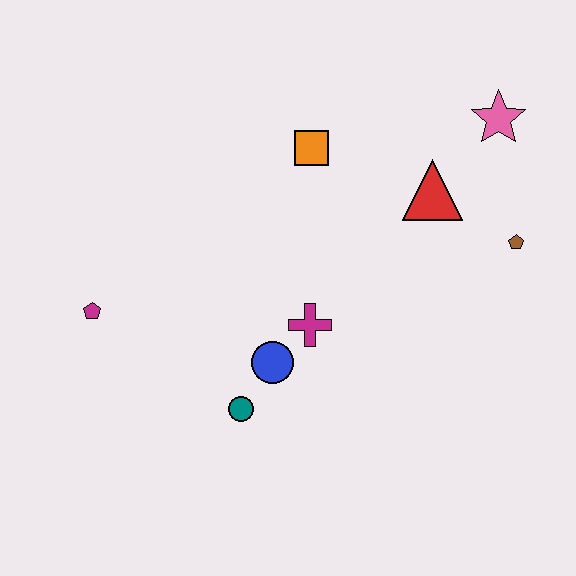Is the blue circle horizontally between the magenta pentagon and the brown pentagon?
Yes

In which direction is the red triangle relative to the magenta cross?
The red triangle is above the magenta cross.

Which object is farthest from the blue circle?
The pink star is farthest from the blue circle.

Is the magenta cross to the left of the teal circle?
No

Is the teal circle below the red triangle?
Yes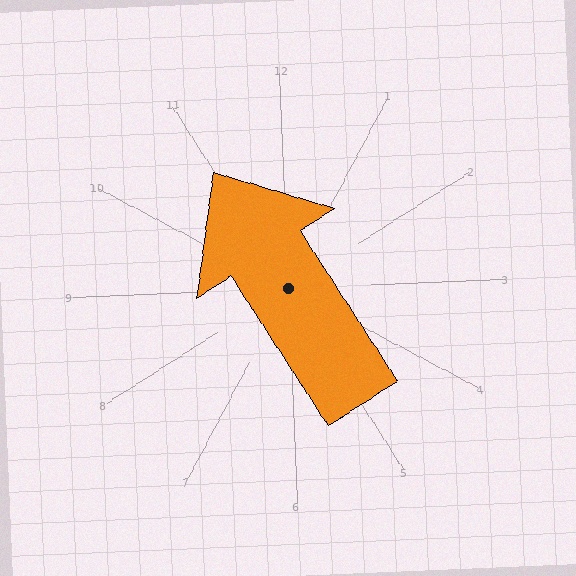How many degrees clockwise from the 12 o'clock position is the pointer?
Approximately 329 degrees.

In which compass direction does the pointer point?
Northwest.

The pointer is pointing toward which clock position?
Roughly 11 o'clock.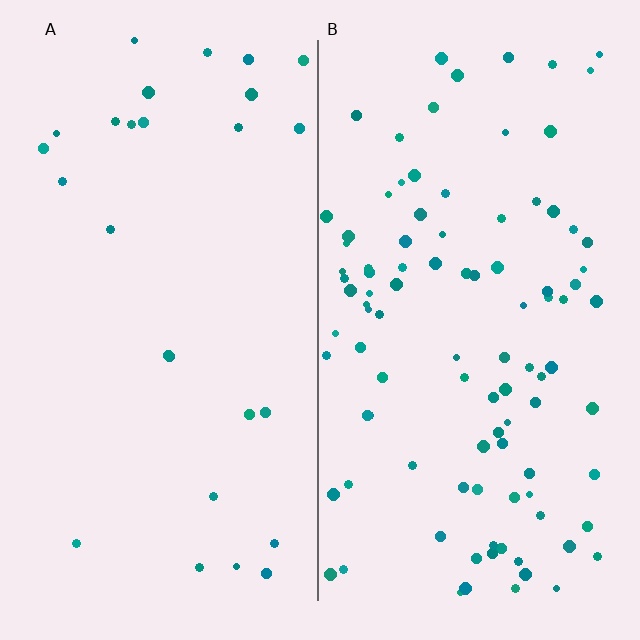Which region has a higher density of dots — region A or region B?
B (the right).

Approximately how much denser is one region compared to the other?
Approximately 3.7× — region B over region A.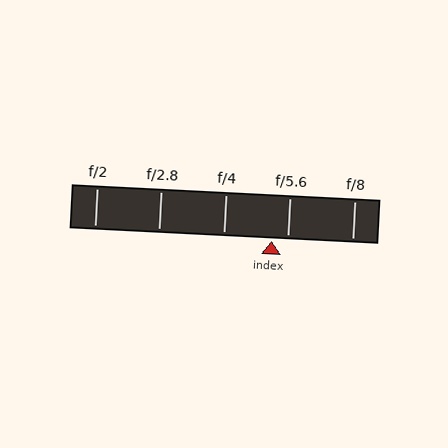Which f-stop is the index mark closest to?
The index mark is closest to f/5.6.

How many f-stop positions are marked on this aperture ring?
There are 5 f-stop positions marked.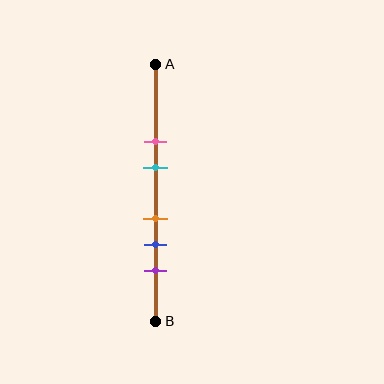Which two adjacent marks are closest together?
The orange and blue marks are the closest adjacent pair.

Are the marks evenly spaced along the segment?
No, the marks are not evenly spaced.